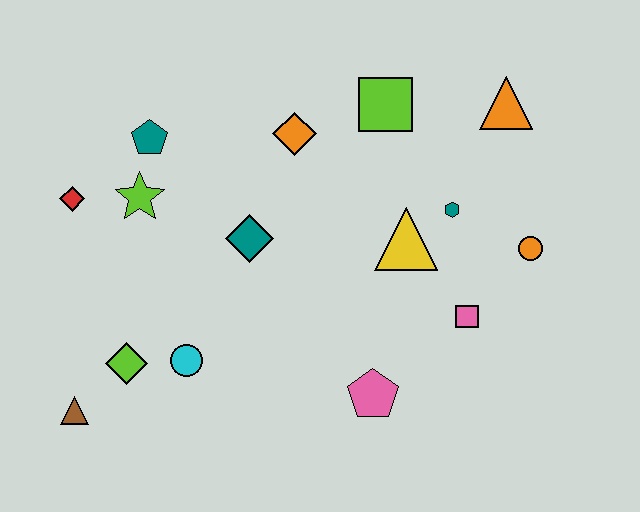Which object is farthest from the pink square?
The red diamond is farthest from the pink square.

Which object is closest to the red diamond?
The lime star is closest to the red diamond.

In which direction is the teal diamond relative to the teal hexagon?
The teal diamond is to the left of the teal hexagon.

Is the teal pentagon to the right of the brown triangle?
Yes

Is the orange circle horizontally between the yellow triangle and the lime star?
No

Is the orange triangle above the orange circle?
Yes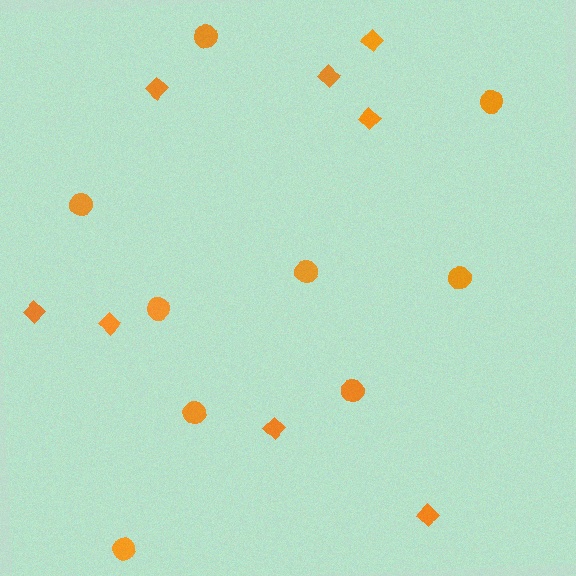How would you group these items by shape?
There are 2 groups: one group of circles (9) and one group of diamonds (8).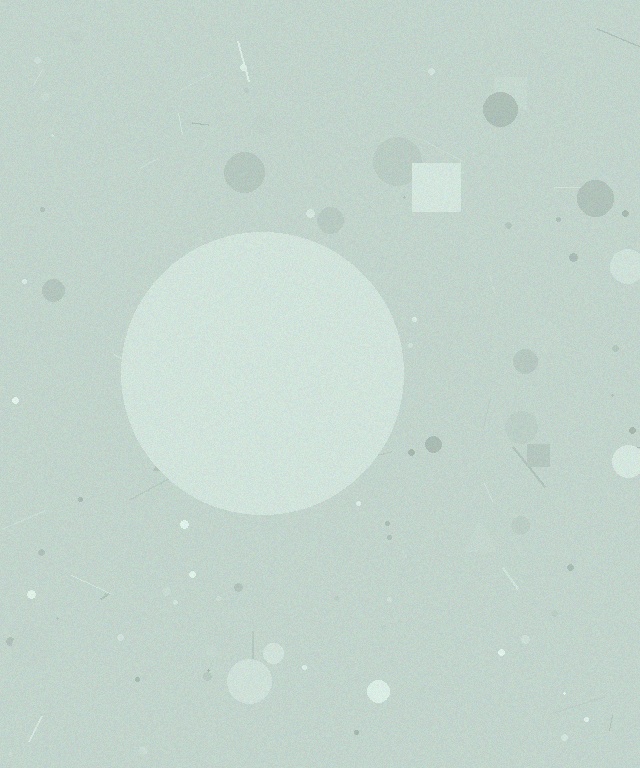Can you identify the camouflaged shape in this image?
The camouflaged shape is a circle.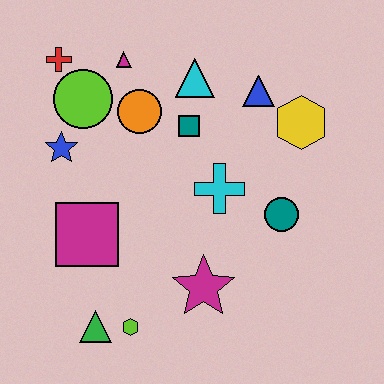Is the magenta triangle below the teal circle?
No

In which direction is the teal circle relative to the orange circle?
The teal circle is to the right of the orange circle.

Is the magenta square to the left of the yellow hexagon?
Yes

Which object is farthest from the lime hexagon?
The red cross is farthest from the lime hexagon.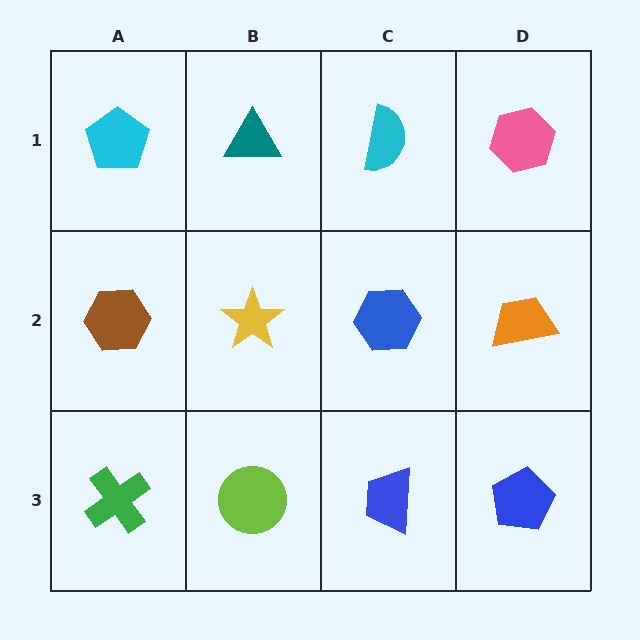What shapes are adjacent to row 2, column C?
A cyan semicircle (row 1, column C), a blue trapezoid (row 3, column C), a yellow star (row 2, column B), an orange trapezoid (row 2, column D).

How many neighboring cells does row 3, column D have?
2.